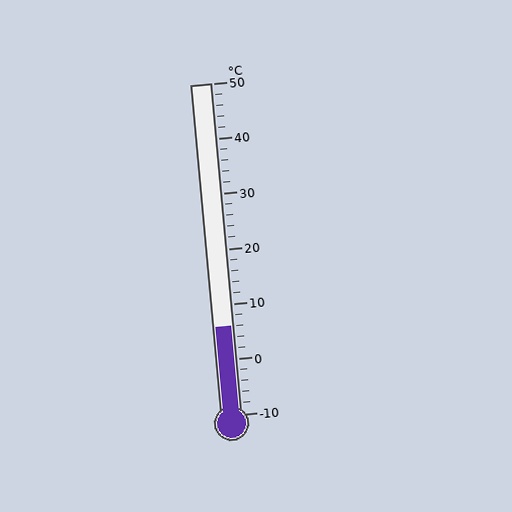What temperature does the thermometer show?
The thermometer shows approximately 6°C.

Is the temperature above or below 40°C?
The temperature is below 40°C.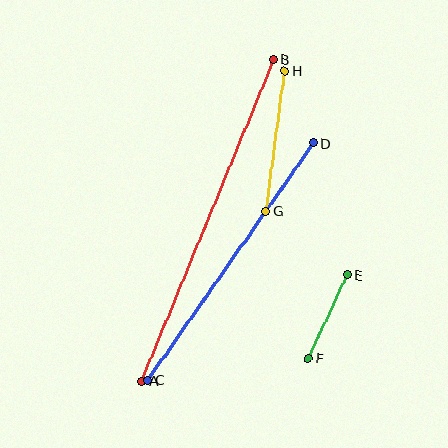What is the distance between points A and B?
The distance is approximately 348 pixels.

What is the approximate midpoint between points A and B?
The midpoint is at approximately (208, 220) pixels.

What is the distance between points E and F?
The distance is approximately 92 pixels.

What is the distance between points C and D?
The distance is approximately 289 pixels.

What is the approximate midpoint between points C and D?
The midpoint is at approximately (230, 262) pixels.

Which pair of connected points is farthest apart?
Points A and B are farthest apart.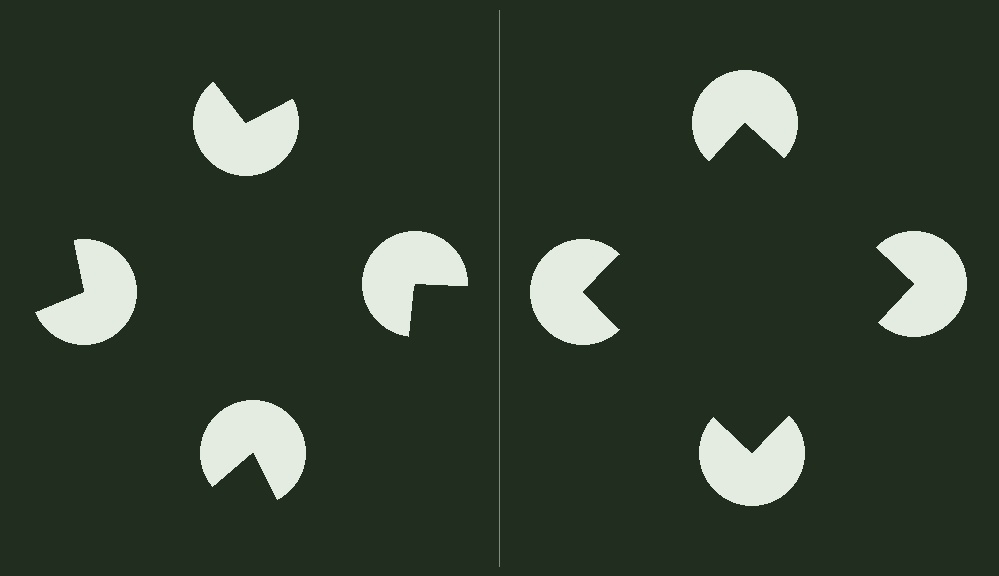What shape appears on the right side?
An illusory square.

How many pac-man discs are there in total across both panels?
8 — 4 on each side.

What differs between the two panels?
The pac-man discs are positioned identically on both sides; only the wedge orientations differ. On the right they align to a square; on the left they are misaligned.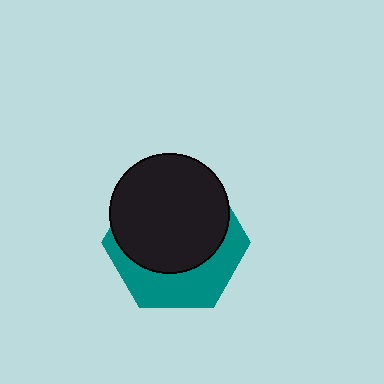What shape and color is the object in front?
The object in front is a black circle.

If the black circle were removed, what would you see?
You would see the complete teal hexagon.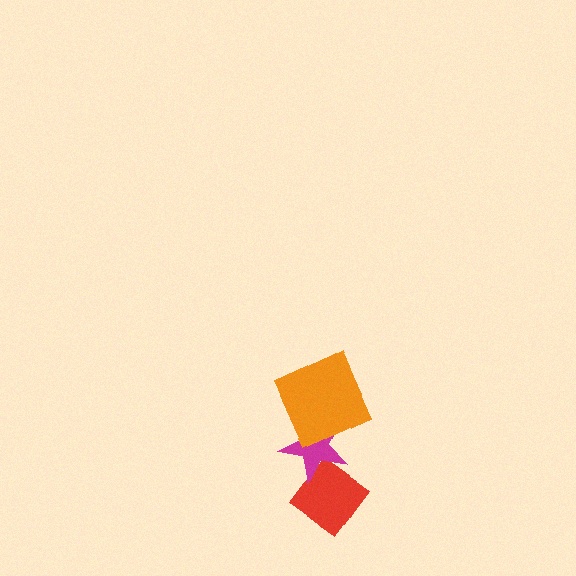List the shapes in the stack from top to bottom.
From top to bottom: the orange square, the magenta star, the red diamond.